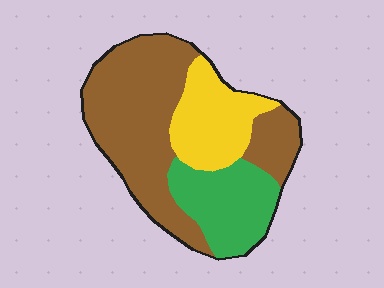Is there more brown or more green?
Brown.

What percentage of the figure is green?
Green covers 23% of the figure.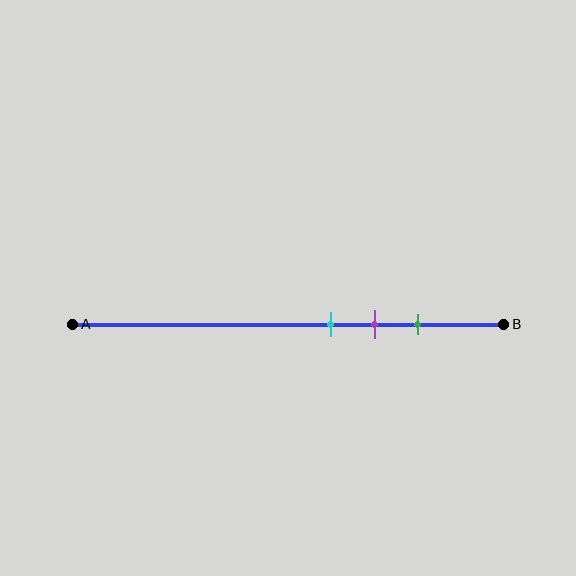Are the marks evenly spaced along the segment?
Yes, the marks are approximately evenly spaced.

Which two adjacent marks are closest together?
The cyan and purple marks are the closest adjacent pair.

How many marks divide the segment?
There are 3 marks dividing the segment.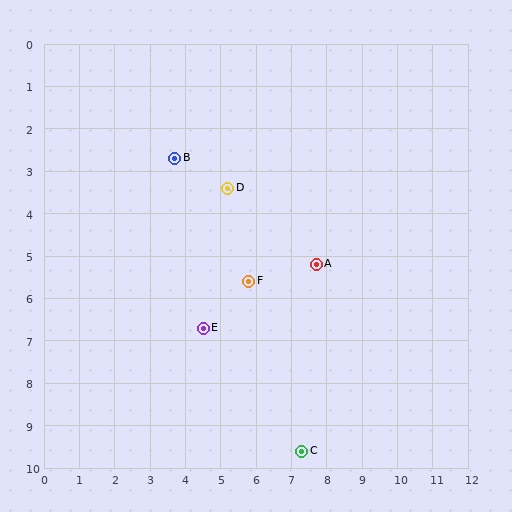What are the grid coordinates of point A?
Point A is at approximately (7.7, 5.2).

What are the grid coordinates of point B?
Point B is at approximately (3.7, 2.7).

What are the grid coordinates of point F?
Point F is at approximately (5.8, 5.6).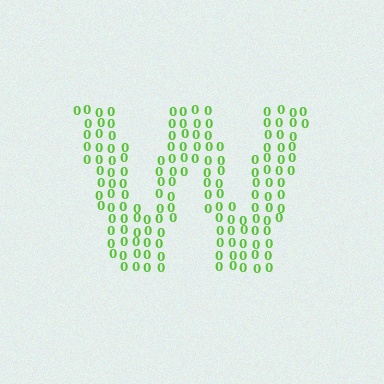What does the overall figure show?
The overall figure shows the letter W.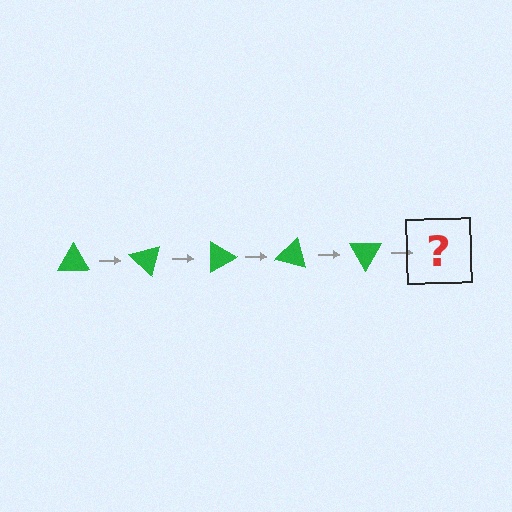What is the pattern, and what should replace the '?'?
The pattern is that the triangle rotates 45 degrees each step. The '?' should be a green triangle rotated 225 degrees.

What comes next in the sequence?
The next element should be a green triangle rotated 225 degrees.